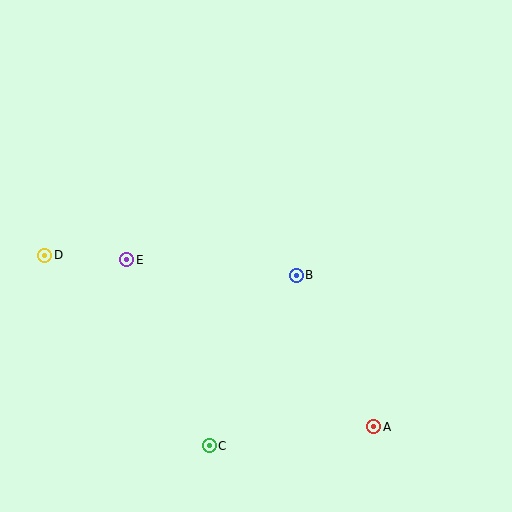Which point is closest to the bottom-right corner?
Point A is closest to the bottom-right corner.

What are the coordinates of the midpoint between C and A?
The midpoint between C and A is at (291, 436).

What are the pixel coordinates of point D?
Point D is at (45, 255).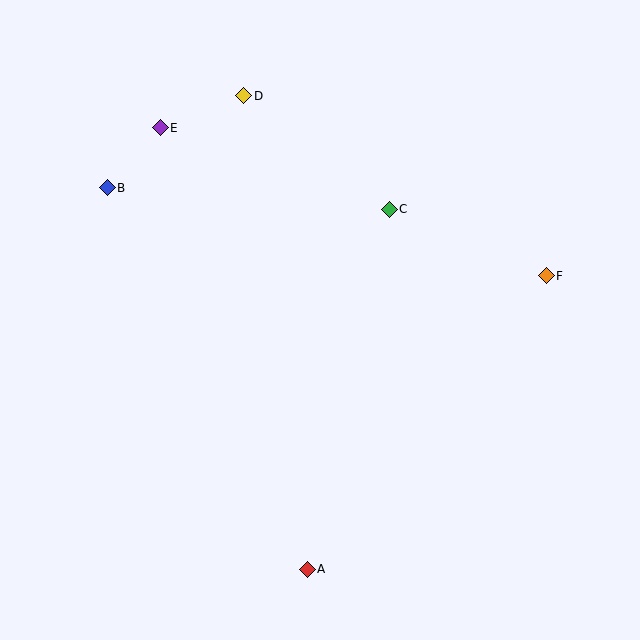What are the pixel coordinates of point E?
Point E is at (160, 128).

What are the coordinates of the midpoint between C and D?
The midpoint between C and D is at (317, 152).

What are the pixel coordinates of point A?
Point A is at (307, 569).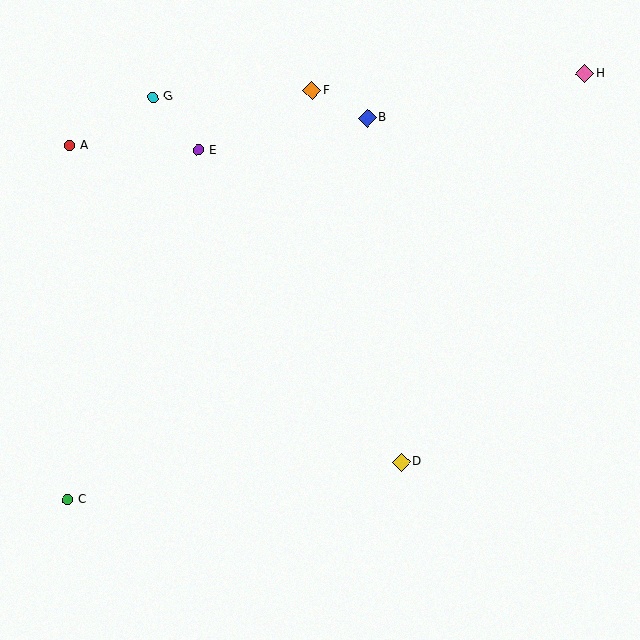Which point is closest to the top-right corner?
Point H is closest to the top-right corner.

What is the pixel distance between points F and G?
The distance between F and G is 159 pixels.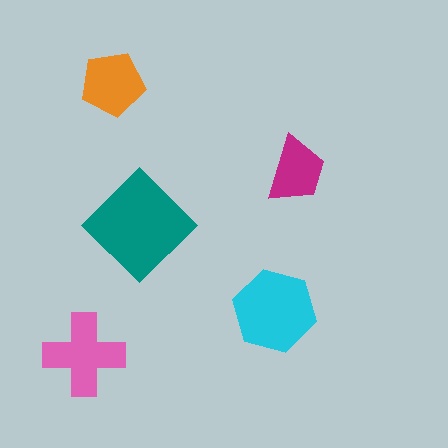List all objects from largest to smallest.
The teal diamond, the cyan hexagon, the pink cross, the orange pentagon, the magenta trapezoid.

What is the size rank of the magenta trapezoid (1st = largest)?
5th.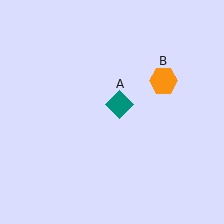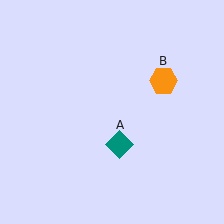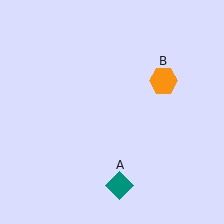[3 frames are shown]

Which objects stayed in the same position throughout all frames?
Orange hexagon (object B) remained stationary.